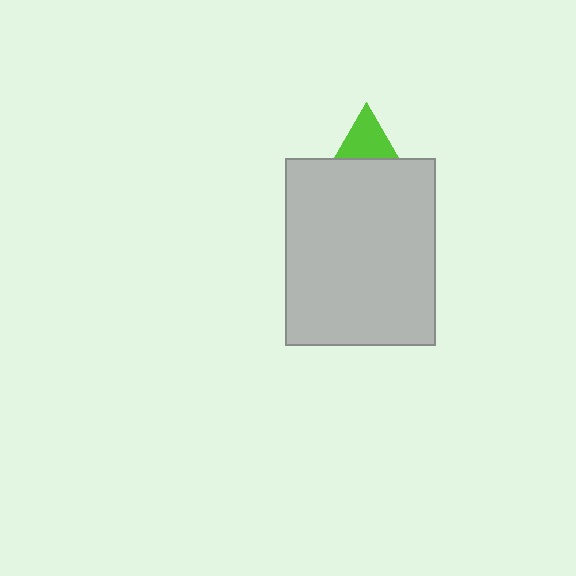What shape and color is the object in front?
The object in front is a light gray rectangle.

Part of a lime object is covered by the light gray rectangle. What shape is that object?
It is a triangle.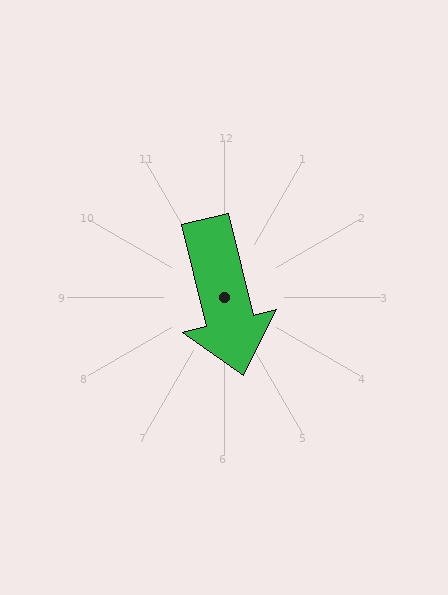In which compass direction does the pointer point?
South.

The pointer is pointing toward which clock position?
Roughly 6 o'clock.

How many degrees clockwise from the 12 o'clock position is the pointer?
Approximately 166 degrees.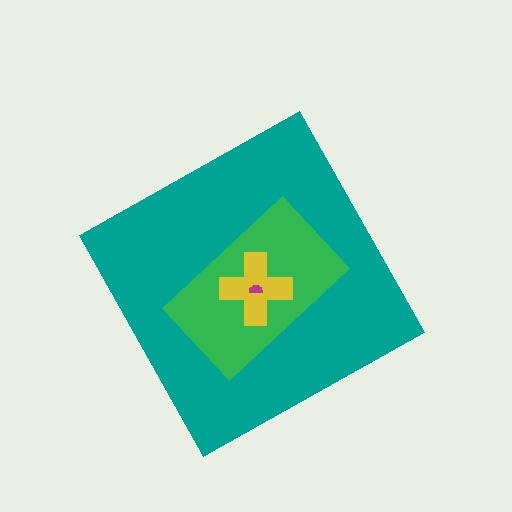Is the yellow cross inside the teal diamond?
Yes.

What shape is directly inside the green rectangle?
The yellow cross.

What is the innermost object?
The magenta semicircle.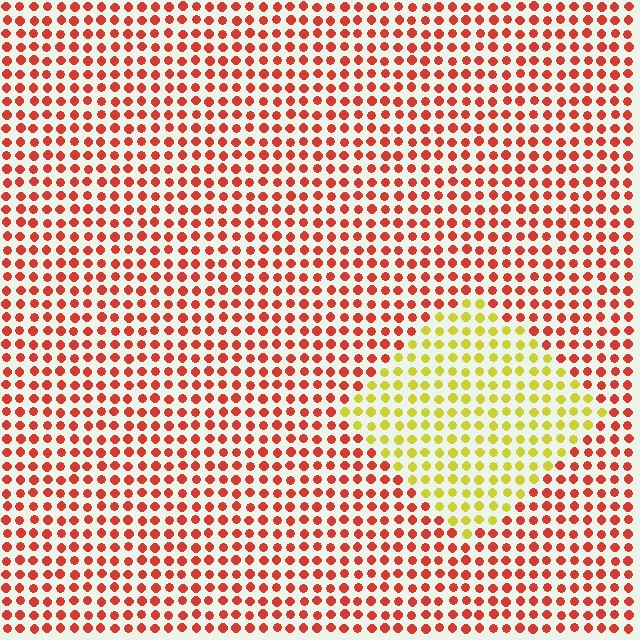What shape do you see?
I see a diamond.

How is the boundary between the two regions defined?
The boundary is defined purely by a slight shift in hue (about 60 degrees). Spacing, size, and orientation are identical on both sides.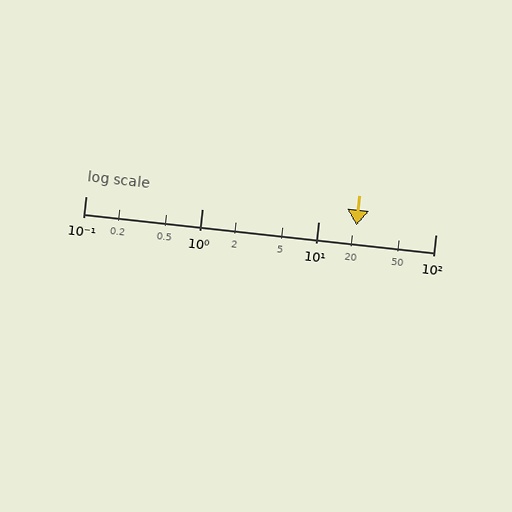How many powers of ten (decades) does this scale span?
The scale spans 3 decades, from 0.1 to 100.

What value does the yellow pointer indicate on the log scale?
The pointer indicates approximately 21.